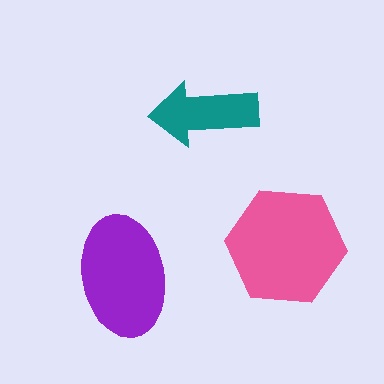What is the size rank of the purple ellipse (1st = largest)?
2nd.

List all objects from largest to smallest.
The pink hexagon, the purple ellipse, the teal arrow.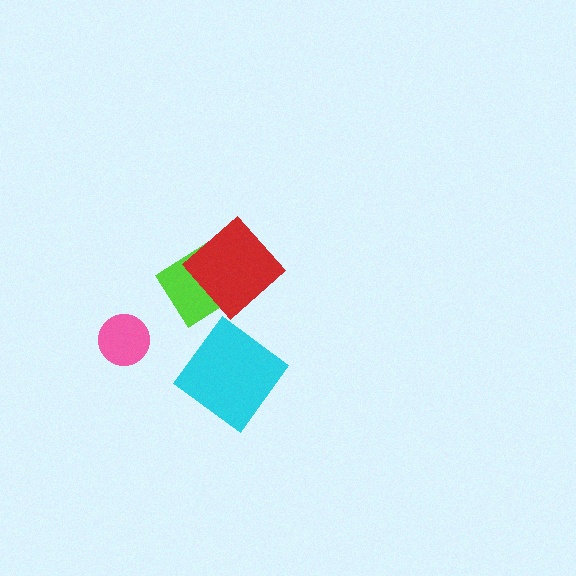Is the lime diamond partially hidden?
Yes, it is partially covered by another shape.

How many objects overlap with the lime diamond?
1 object overlaps with the lime diamond.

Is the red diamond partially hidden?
No, no other shape covers it.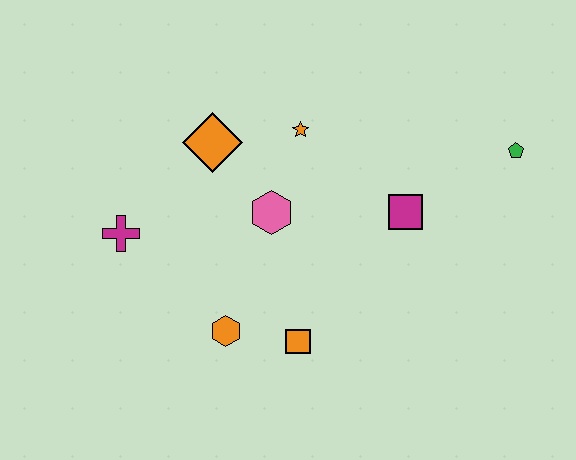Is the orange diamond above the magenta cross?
Yes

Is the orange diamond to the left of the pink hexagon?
Yes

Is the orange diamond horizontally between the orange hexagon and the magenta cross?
Yes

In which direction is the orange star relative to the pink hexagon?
The orange star is above the pink hexagon.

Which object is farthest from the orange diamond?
The green pentagon is farthest from the orange diamond.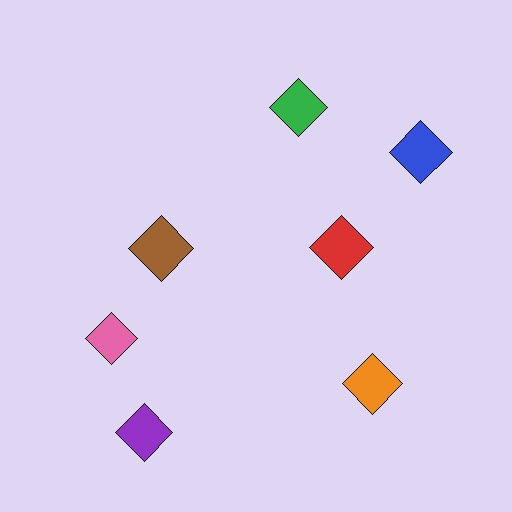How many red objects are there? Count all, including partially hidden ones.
There is 1 red object.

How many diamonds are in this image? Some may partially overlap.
There are 7 diamonds.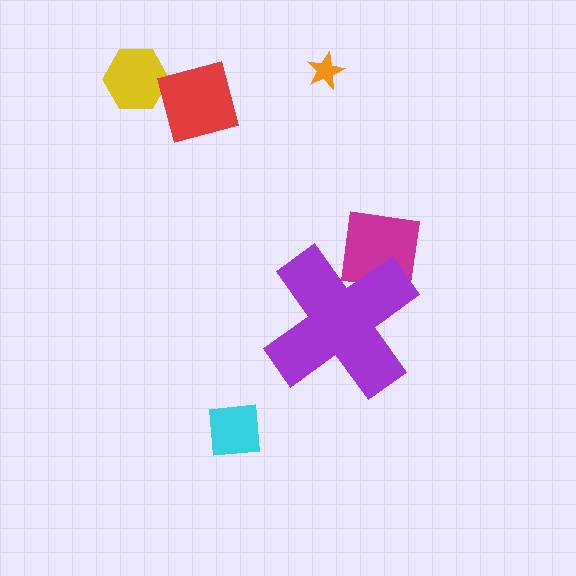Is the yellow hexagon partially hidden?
No, the yellow hexagon is fully visible.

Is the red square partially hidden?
No, the red square is fully visible.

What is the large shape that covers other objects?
A purple cross.